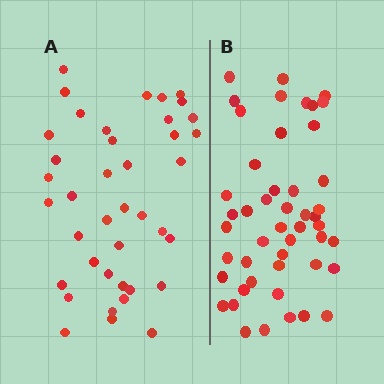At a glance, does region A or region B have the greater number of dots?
Region B (the right region) has more dots.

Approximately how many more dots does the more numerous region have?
Region B has roughly 8 or so more dots than region A.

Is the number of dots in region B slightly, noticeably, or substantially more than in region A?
Region B has only slightly more — the two regions are fairly close. The ratio is roughly 1.2 to 1.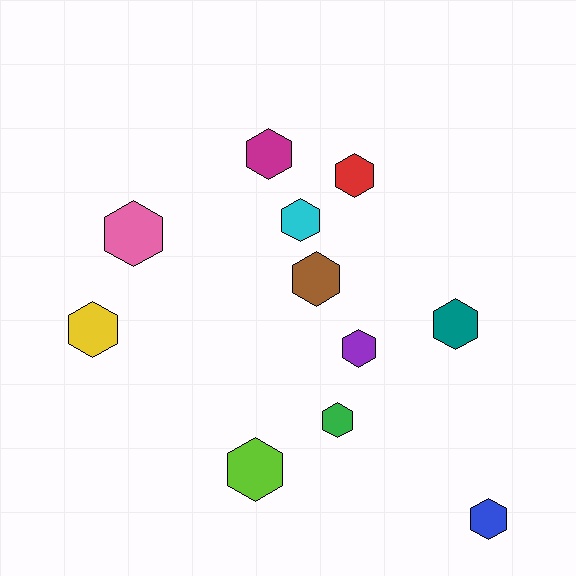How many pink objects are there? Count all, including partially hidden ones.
There is 1 pink object.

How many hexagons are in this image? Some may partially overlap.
There are 11 hexagons.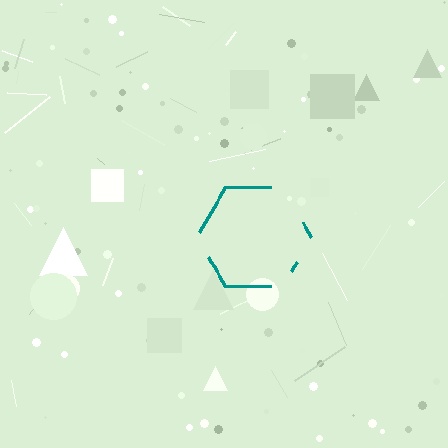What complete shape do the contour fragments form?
The contour fragments form a hexagon.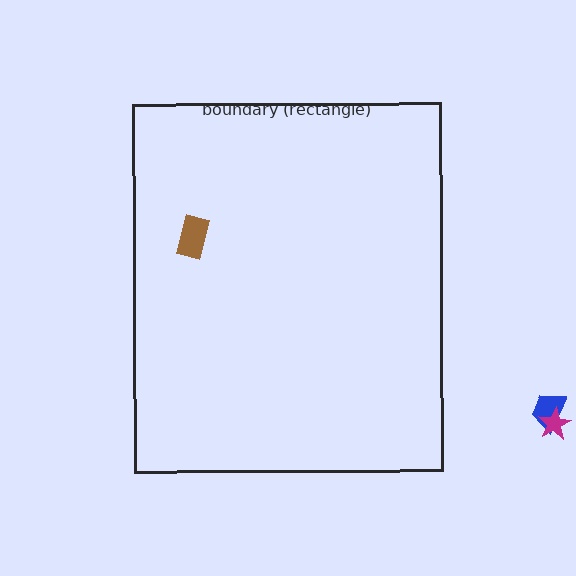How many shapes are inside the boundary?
1 inside, 2 outside.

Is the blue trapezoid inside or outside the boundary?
Outside.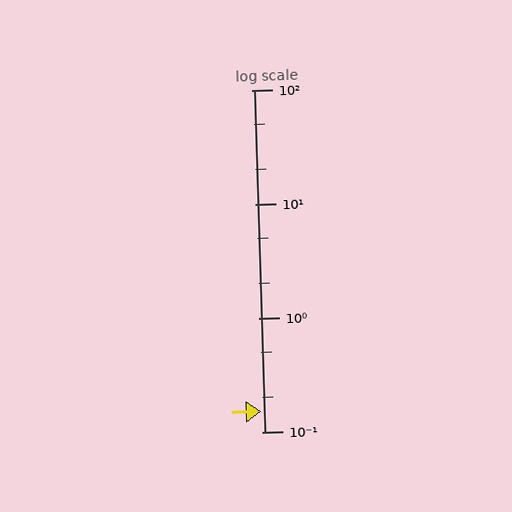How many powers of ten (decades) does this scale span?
The scale spans 3 decades, from 0.1 to 100.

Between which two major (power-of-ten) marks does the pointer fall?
The pointer is between 0.1 and 1.